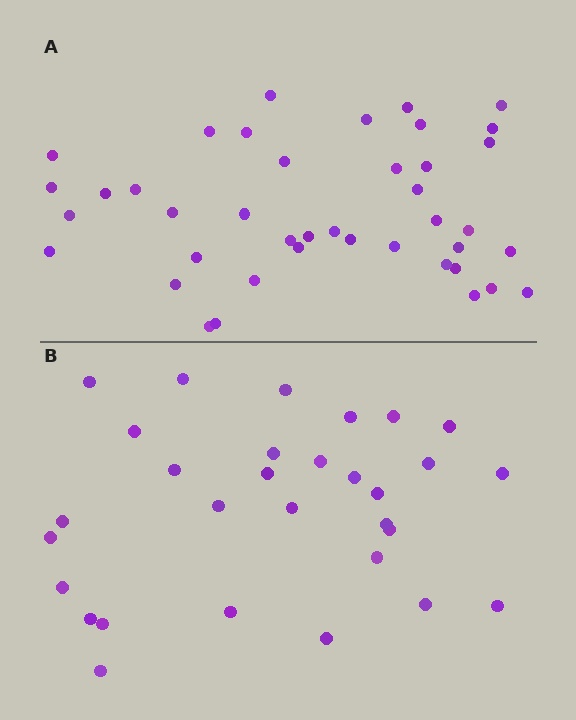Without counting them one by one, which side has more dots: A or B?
Region A (the top region) has more dots.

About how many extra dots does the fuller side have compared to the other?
Region A has roughly 12 or so more dots than region B.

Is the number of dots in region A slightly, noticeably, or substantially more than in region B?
Region A has noticeably more, but not dramatically so. The ratio is roughly 1.4 to 1.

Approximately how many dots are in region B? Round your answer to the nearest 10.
About 30 dots.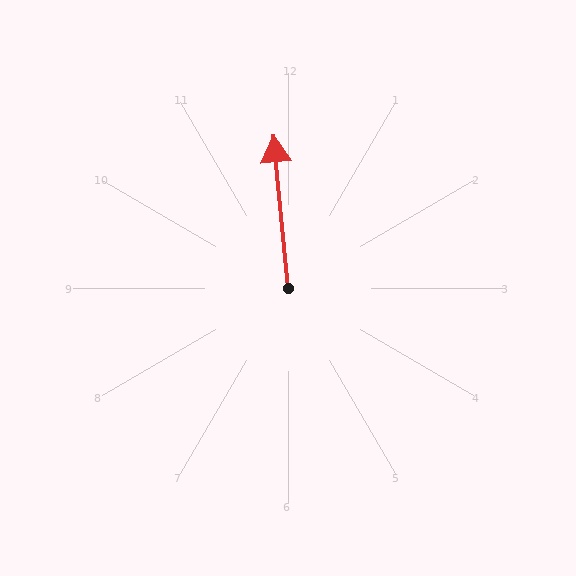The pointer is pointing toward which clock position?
Roughly 12 o'clock.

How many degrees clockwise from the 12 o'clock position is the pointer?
Approximately 355 degrees.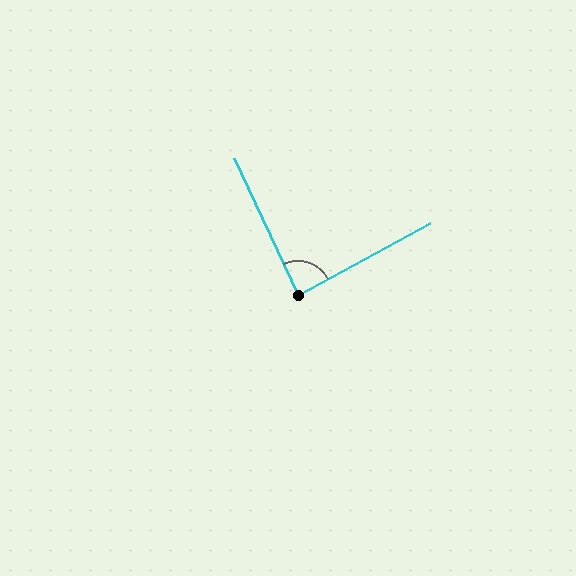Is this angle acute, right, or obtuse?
It is approximately a right angle.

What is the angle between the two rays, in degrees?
Approximately 86 degrees.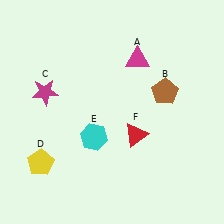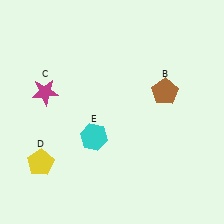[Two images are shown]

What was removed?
The magenta triangle (A), the red triangle (F) were removed in Image 2.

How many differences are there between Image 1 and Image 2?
There are 2 differences between the two images.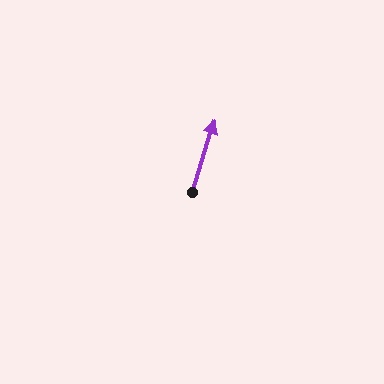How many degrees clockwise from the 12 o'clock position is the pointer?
Approximately 17 degrees.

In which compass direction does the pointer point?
North.